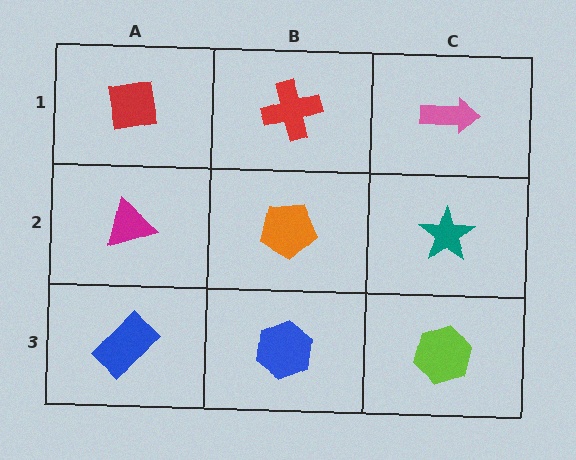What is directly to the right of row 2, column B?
A teal star.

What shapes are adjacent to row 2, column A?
A red square (row 1, column A), a blue rectangle (row 3, column A), an orange pentagon (row 2, column B).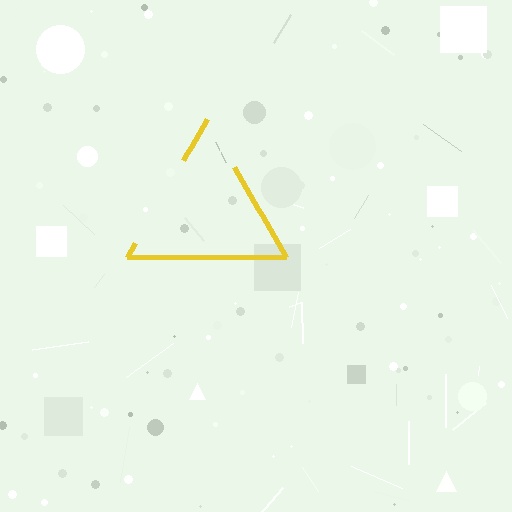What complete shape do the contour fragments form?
The contour fragments form a triangle.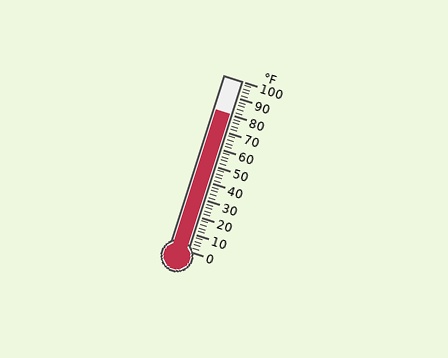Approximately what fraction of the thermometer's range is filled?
The thermometer is filled to approximately 80% of its range.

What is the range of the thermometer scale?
The thermometer scale ranges from 0°F to 100°F.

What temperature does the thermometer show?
The thermometer shows approximately 80°F.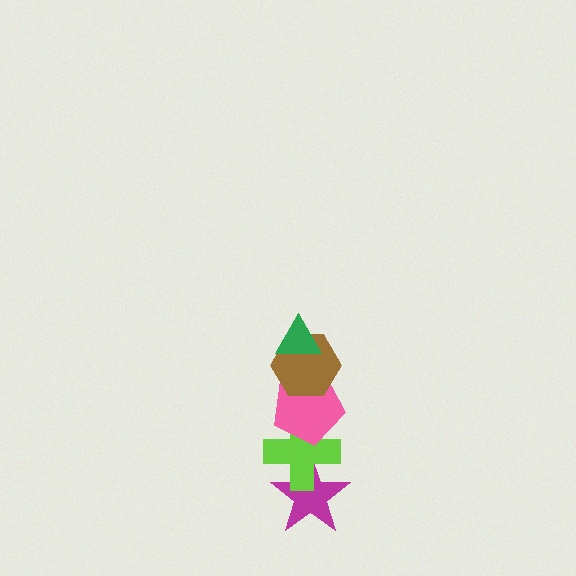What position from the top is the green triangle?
The green triangle is 1st from the top.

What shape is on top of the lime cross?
The pink pentagon is on top of the lime cross.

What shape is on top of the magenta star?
The lime cross is on top of the magenta star.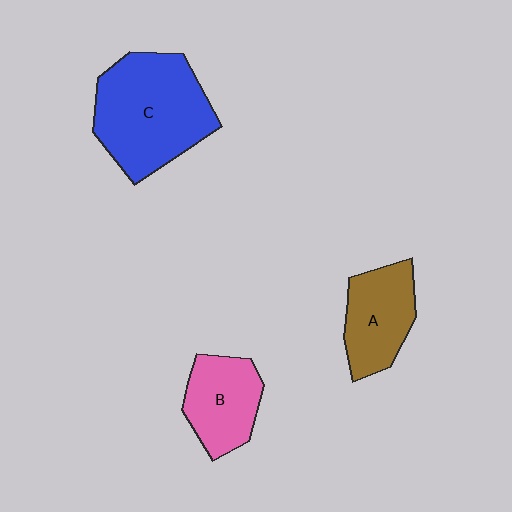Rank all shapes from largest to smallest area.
From largest to smallest: C (blue), A (brown), B (pink).